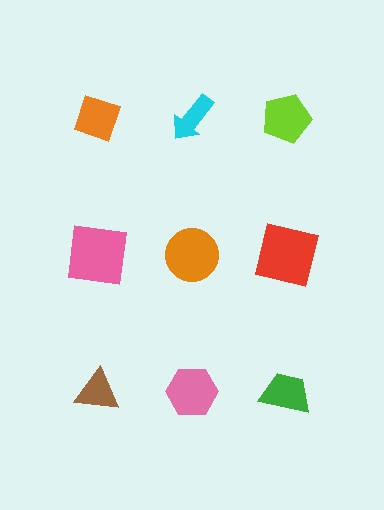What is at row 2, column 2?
An orange circle.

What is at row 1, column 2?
A cyan arrow.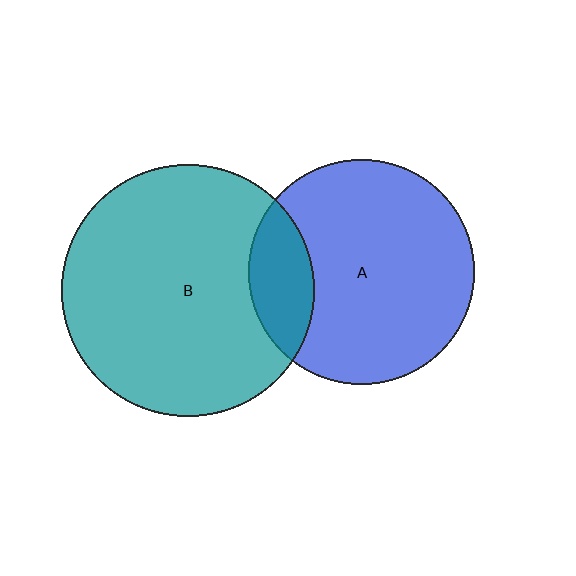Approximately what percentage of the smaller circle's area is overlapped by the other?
Approximately 20%.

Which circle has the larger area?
Circle B (teal).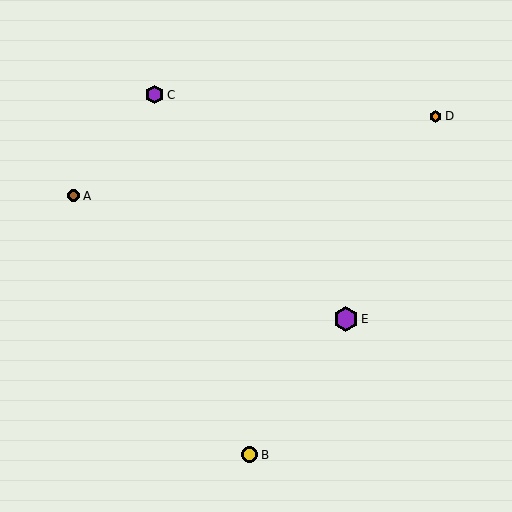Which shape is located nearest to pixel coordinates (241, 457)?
The yellow circle (labeled B) at (250, 455) is nearest to that location.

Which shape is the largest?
The purple hexagon (labeled E) is the largest.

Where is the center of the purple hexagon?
The center of the purple hexagon is at (346, 319).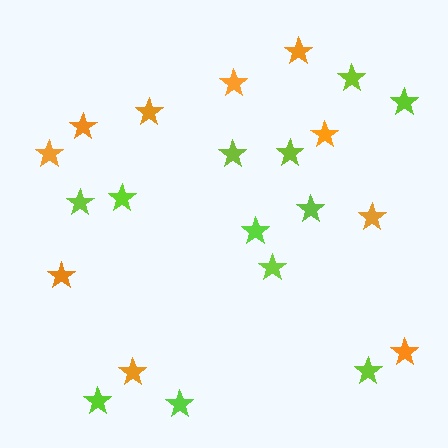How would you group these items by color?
There are 2 groups: one group of orange stars (10) and one group of lime stars (12).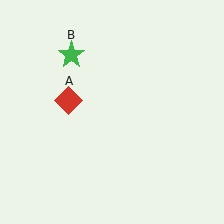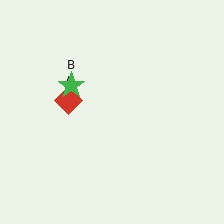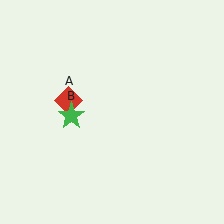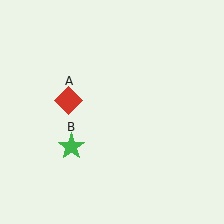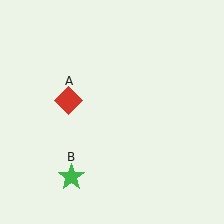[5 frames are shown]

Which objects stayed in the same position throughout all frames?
Red diamond (object A) remained stationary.